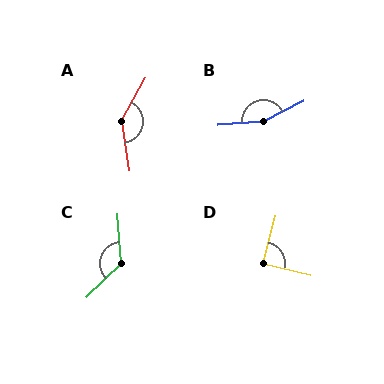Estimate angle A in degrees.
Approximately 142 degrees.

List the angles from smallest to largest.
D (88°), C (130°), A (142°), B (157°).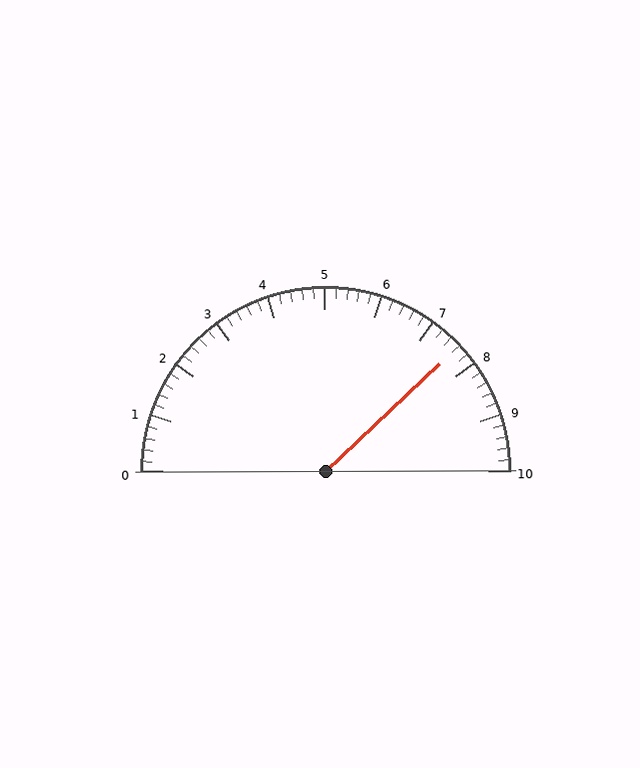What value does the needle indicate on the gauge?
The needle indicates approximately 7.6.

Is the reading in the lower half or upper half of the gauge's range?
The reading is in the upper half of the range (0 to 10).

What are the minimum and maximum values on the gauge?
The gauge ranges from 0 to 10.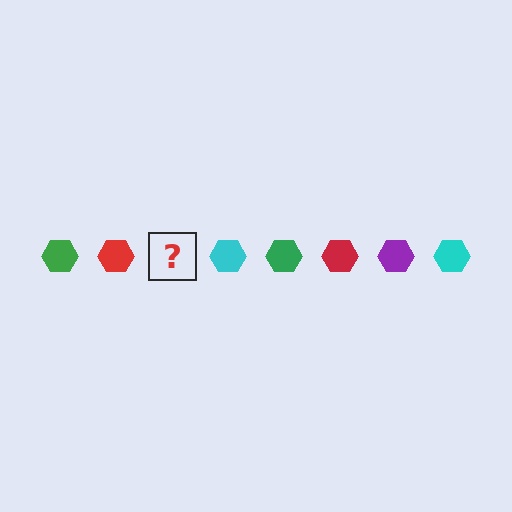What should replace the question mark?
The question mark should be replaced with a purple hexagon.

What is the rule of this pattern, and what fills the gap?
The rule is that the pattern cycles through green, red, purple, cyan hexagons. The gap should be filled with a purple hexagon.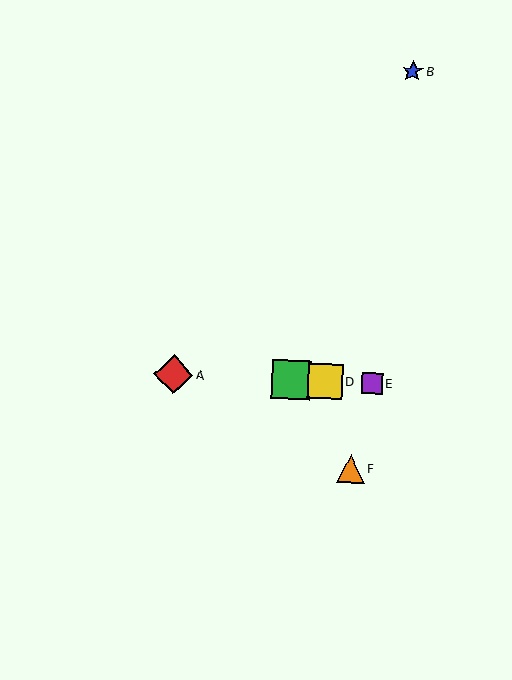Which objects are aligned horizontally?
Objects A, C, D, E are aligned horizontally.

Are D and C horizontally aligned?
Yes, both are at y≈381.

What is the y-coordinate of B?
Object B is at y≈71.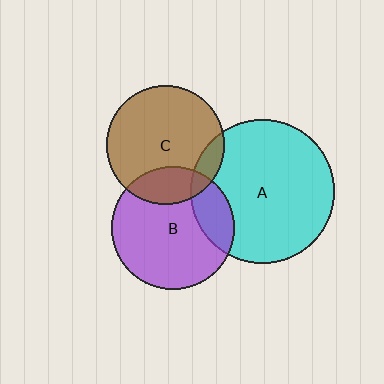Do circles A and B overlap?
Yes.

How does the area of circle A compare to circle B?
Approximately 1.4 times.